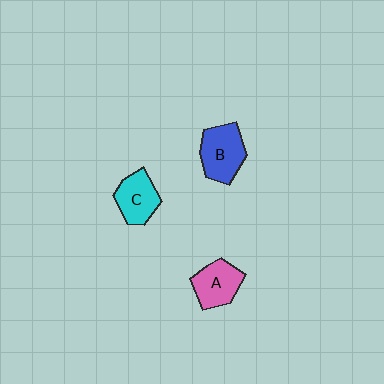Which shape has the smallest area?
Shape C (cyan).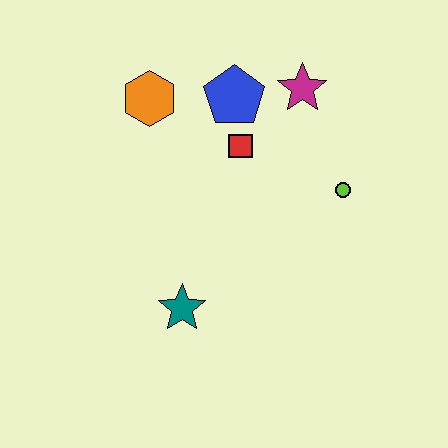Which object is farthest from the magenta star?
The teal star is farthest from the magenta star.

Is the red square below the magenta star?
Yes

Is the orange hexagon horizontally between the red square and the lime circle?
No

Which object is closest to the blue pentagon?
The red square is closest to the blue pentagon.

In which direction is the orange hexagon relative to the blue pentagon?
The orange hexagon is to the left of the blue pentagon.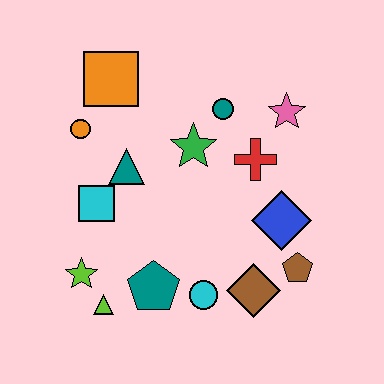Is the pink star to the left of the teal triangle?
No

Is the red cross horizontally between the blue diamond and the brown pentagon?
No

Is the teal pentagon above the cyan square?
No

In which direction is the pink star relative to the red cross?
The pink star is above the red cross.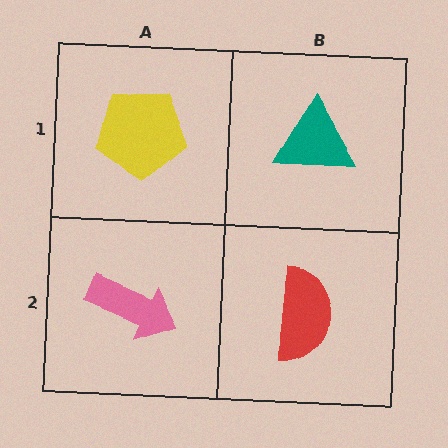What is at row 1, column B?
A teal triangle.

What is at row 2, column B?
A red semicircle.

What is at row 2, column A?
A pink arrow.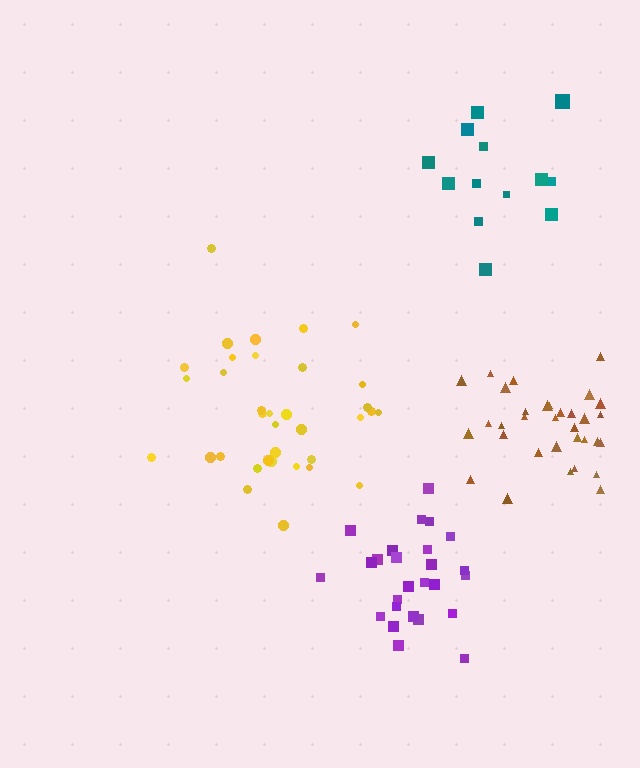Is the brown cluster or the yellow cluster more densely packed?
Brown.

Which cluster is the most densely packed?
Brown.